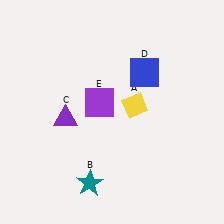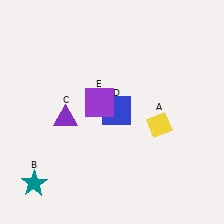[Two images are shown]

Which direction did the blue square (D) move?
The blue square (D) moved down.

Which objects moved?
The objects that moved are: the yellow diamond (A), the teal star (B), the blue square (D).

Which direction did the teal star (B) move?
The teal star (B) moved left.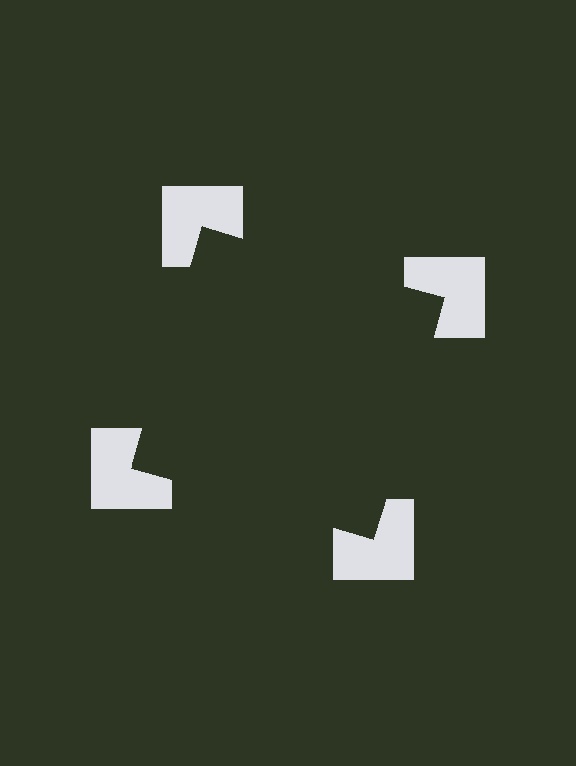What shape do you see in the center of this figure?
An illusory square — its edges are inferred from the aligned wedge cuts in the notched squares, not physically drawn.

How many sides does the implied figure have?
4 sides.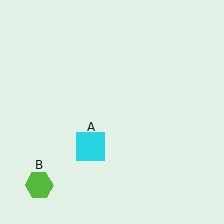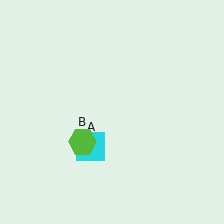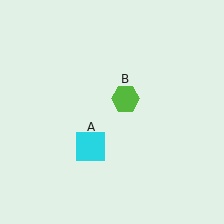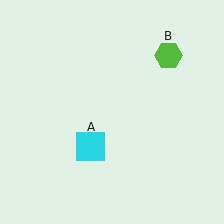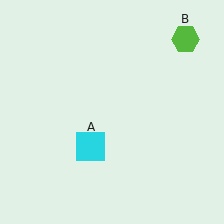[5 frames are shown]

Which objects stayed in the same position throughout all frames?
Cyan square (object A) remained stationary.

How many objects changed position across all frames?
1 object changed position: lime hexagon (object B).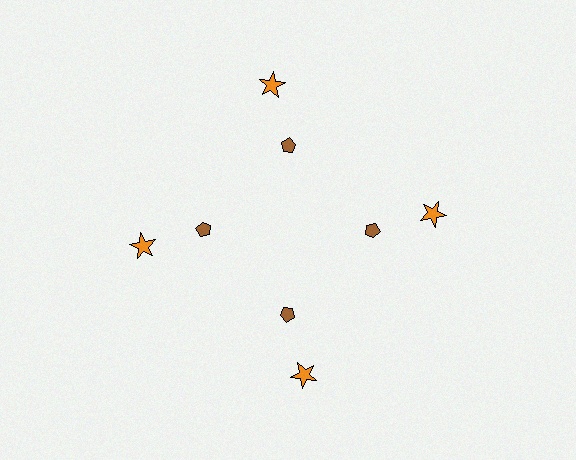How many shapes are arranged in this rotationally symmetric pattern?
There are 8 shapes, arranged in 4 groups of 2.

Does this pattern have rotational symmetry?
Yes, this pattern has 4-fold rotational symmetry. It looks the same after rotating 90 degrees around the center.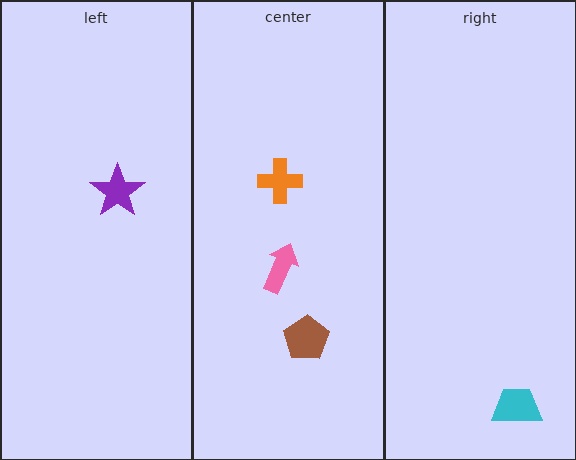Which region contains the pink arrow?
The center region.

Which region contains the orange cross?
The center region.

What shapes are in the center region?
The brown pentagon, the pink arrow, the orange cross.